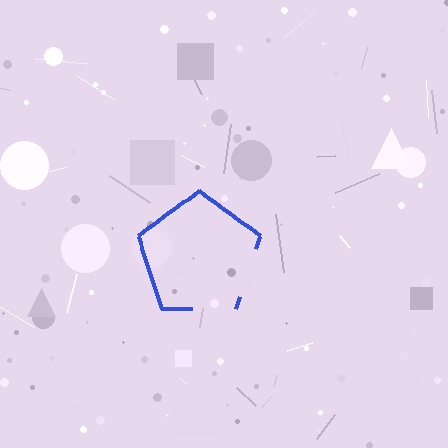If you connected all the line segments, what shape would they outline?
They would outline a pentagon.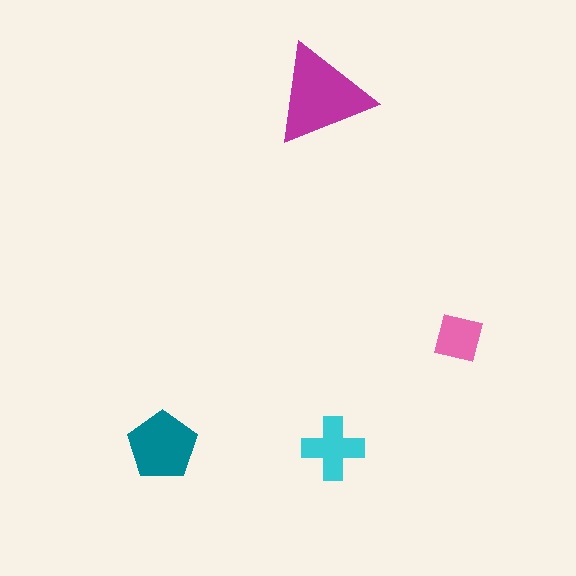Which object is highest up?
The magenta triangle is topmost.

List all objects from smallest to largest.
The pink square, the cyan cross, the teal pentagon, the magenta triangle.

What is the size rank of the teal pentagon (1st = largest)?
2nd.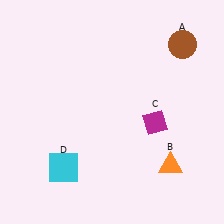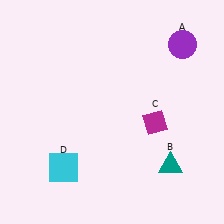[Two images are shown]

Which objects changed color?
A changed from brown to purple. B changed from orange to teal.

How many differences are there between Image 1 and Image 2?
There are 2 differences between the two images.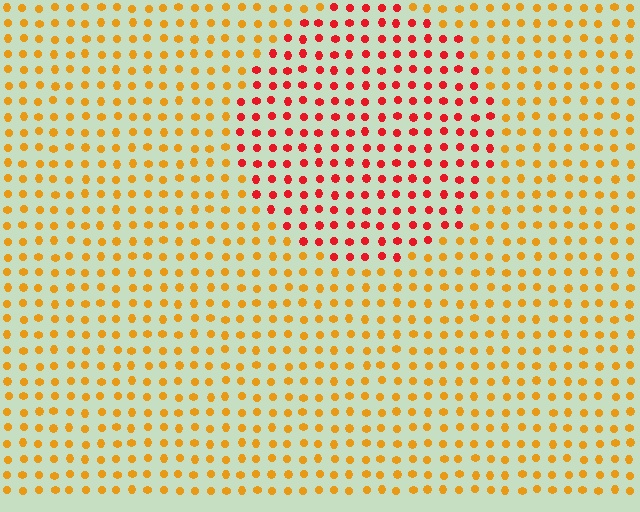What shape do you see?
I see a circle.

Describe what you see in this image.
The image is filled with small orange elements in a uniform arrangement. A circle-shaped region is visible where the elements are tinted to a slightly different hue, forming a subtle color boundary.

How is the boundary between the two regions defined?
The boundary is defined purely by a slight shift in hue (about 42 degrees). Spacing, size, and orientation are identical on both sides.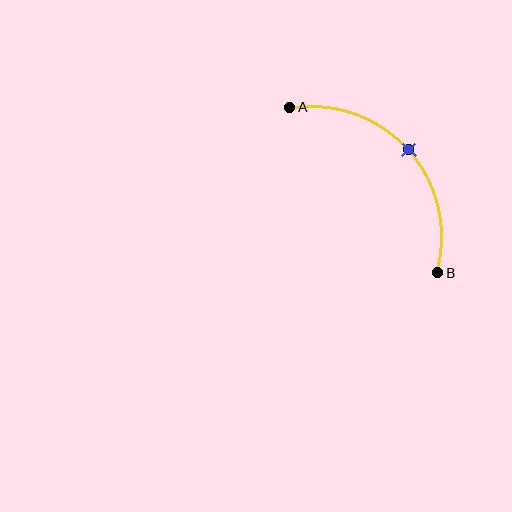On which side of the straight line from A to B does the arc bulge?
The arc bulges above and to the right of the straight line connecting A and B.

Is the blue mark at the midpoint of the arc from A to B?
Yes. The blue mark lies on the arc at equal arc-length from both A and B — it is the arc midpoint.